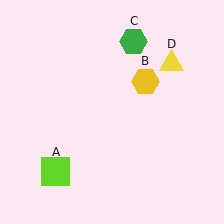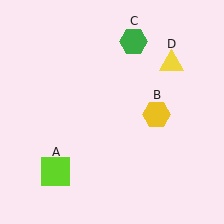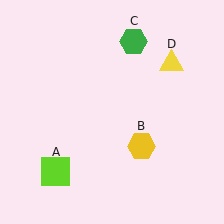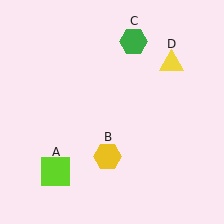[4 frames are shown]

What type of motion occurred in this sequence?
The yellow hexagon (object B) rotated clockwise around the center of the scene.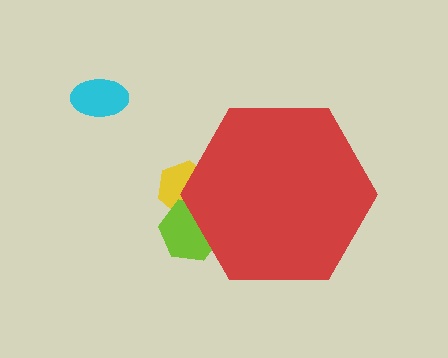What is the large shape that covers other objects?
A red hexagon.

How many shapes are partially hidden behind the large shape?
2 shapes are partially hidden.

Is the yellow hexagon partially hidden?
Yes, the yellow hexagon is partially hidden behind the red hexagon.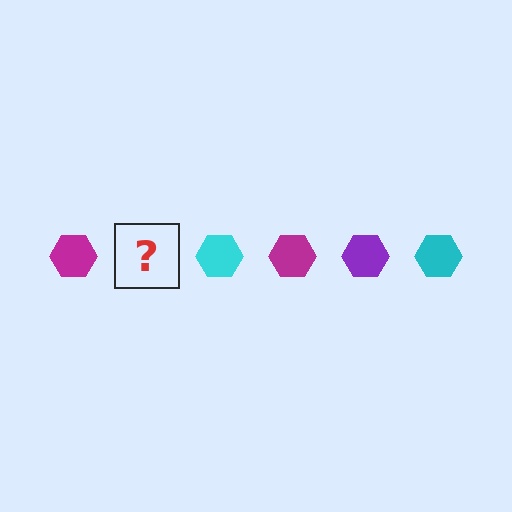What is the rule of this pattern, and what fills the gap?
The rule is that the pattern cycles through magenta, purple, cyan hexagons. The gap should be filled with a purple hexagon.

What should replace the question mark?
The question mark should be replaced with a purple hexagon.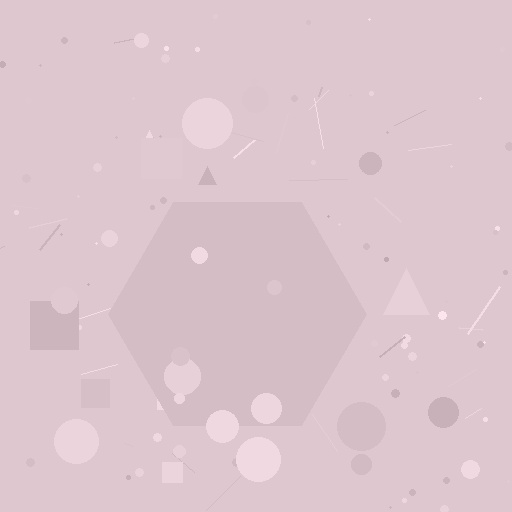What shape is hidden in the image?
A hexagon is hidden in the image.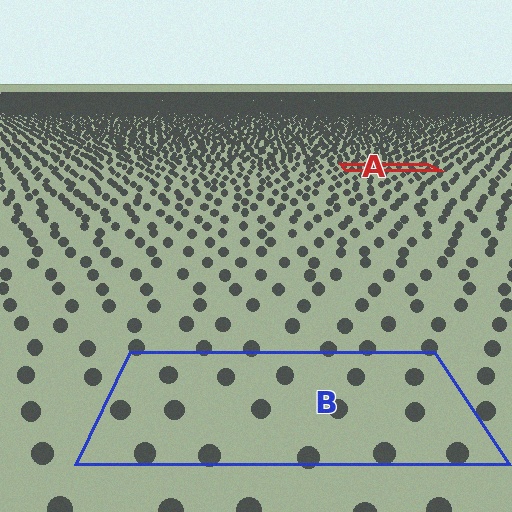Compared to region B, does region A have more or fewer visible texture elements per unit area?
Region A has more texture elements per unit area — they are packed more densely because it is farther away.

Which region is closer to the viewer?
Region B is closer. The texture elements there are larger and more spread out.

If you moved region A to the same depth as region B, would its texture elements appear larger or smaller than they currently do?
They would appear larger. At a closer depth, the same texture elements are projected at a bigger on-screen size.